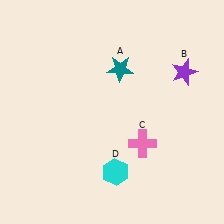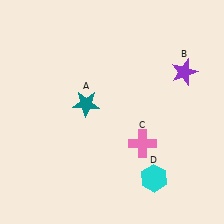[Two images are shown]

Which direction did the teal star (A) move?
The teal star (A) moved down.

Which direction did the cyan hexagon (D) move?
The cyan hexagon (D) moved right.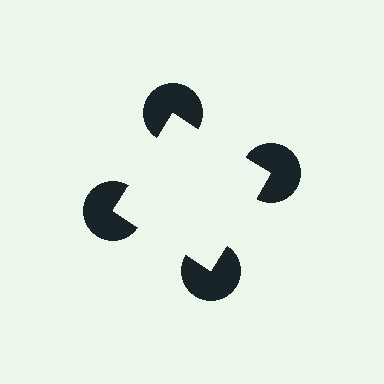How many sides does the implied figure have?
4 sides.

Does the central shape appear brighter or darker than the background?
It typically appears slightly brighter than the background, even though no actual brightness change is drawn.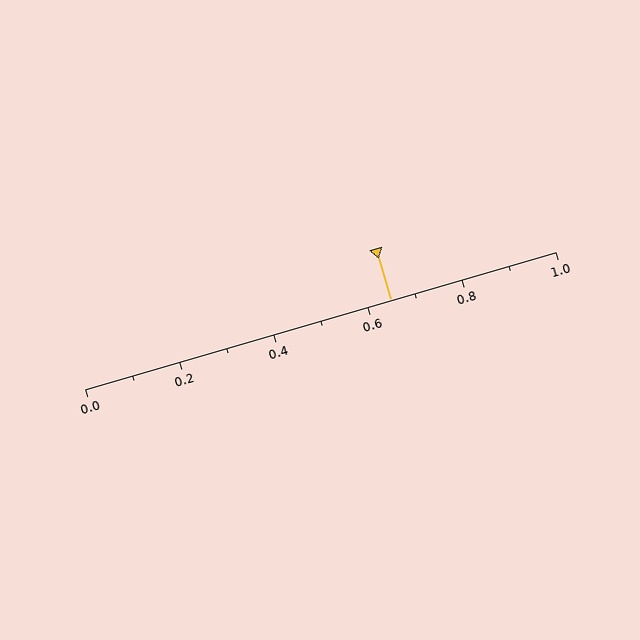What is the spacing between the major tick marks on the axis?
The major ticks are spaced 0.2 apart.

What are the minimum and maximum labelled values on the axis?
The axis runs from 0.0 to 1.0.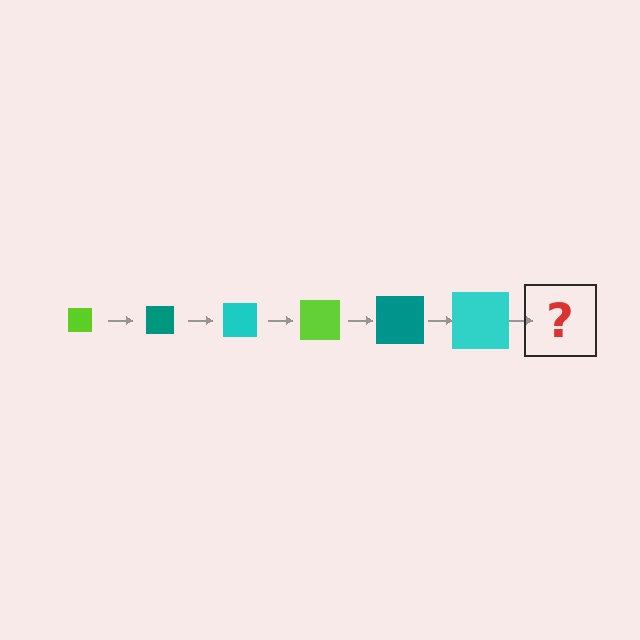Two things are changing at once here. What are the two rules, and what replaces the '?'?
The two rules are that the square grows larger each step and the color cycles through lime, teal, and cyan. The '?' should be a lime square, larger than the previous one.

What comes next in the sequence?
The next element should be a lime square, larger than the previous one.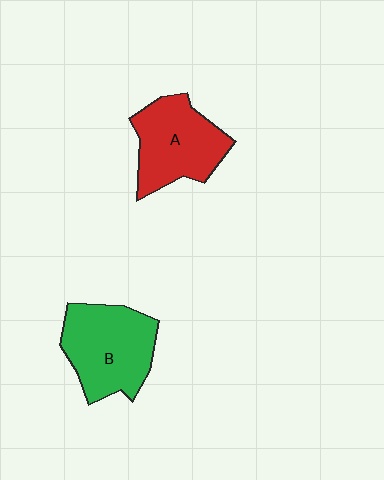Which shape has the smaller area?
Shape A (red).